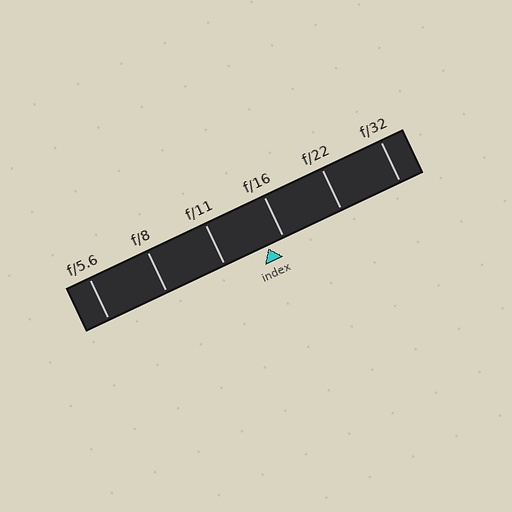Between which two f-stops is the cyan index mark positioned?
The index mark is between f/11 and f/16.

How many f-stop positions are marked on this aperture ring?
There are 6 f-stop positions marked.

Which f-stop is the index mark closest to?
The index mark is closest to f/16.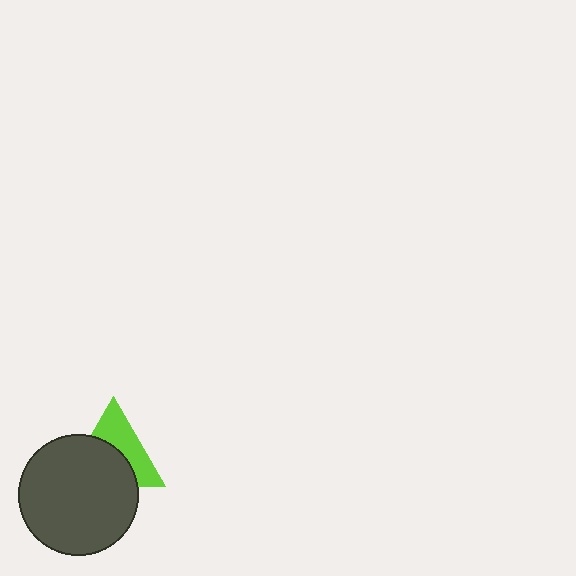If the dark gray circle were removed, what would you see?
You would see the complete lime triangle.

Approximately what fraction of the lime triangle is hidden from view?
Roughly 53% of the lime triangle is hidden behind the dark gray circle.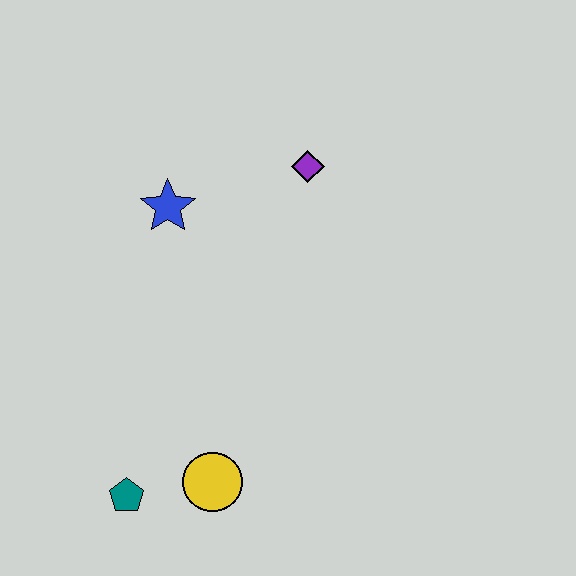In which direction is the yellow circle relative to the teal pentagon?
The yellow circle is to the right of the teal pentagon.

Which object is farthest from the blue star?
The teal pentagon is farthest from the blue star.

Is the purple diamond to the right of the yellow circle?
Yes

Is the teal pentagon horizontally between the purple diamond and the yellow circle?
No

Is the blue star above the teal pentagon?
Yes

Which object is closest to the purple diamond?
The blue star is closest to the purple diamond.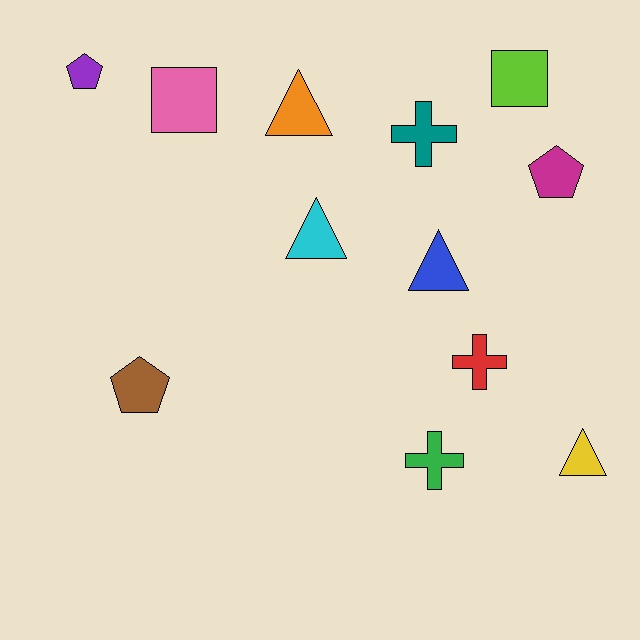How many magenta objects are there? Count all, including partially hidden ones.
There is 1 magenta object.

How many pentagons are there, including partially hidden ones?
There are 3 pentagons.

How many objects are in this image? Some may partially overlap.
There are 12 objects.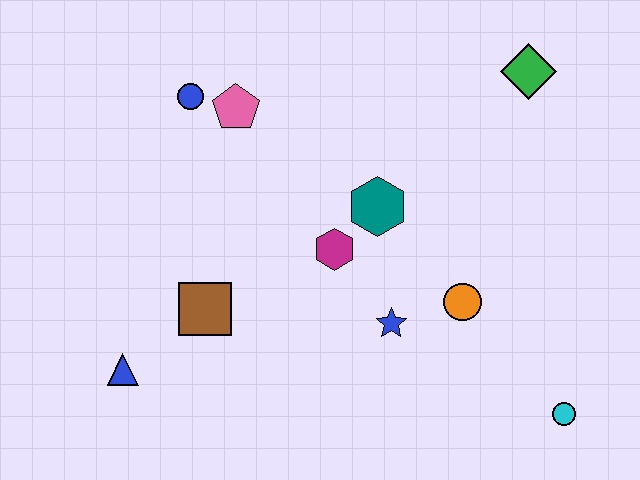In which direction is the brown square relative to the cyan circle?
The brown square is to the left of the cyan circle.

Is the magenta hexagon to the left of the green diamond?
Yes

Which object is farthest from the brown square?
The green diamond is farthest from the brown square.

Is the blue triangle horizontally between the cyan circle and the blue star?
No